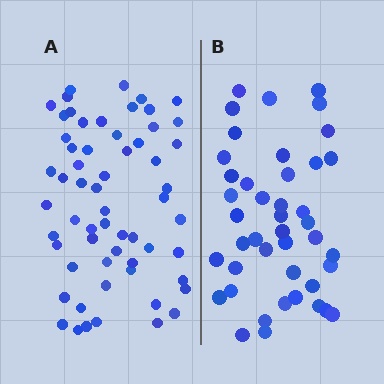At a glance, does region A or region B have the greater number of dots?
Region A (the left region) has more dots.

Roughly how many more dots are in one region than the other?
Region A has approximately 15 more dots than region B.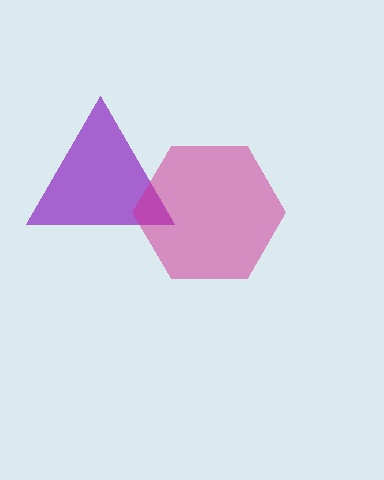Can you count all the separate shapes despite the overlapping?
Yes, there are 2 separate shapes.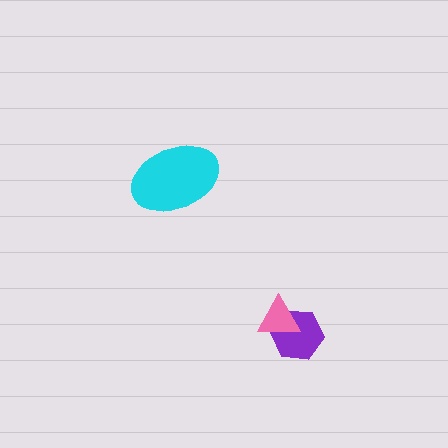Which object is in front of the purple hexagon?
The pink triangle is in front of the purple hexagon.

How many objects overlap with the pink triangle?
1 object overlaps with the pink triangle.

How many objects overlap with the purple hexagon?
1 object overlaps with the purple hexagon.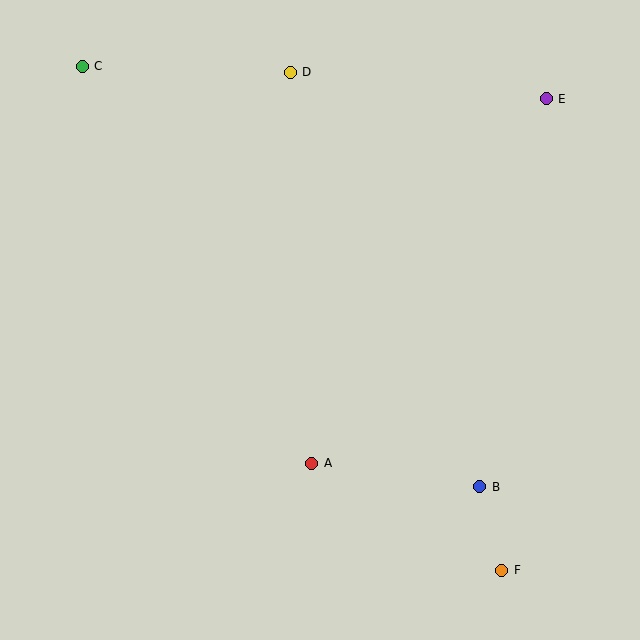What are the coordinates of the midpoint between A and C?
The midpoint between A and C is at (197, 265).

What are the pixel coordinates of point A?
Point A is at (312, 463).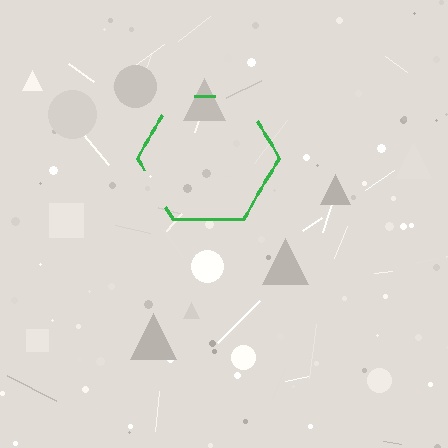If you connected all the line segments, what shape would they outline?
They would outline a hexagon.